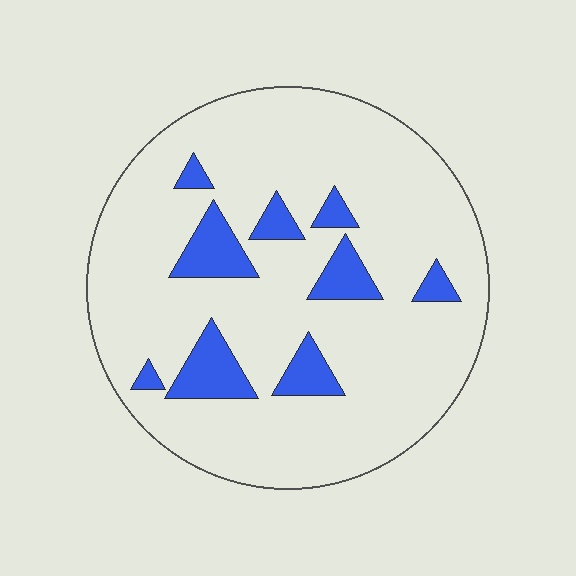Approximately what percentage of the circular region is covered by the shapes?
Approximately 15%.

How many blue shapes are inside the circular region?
9.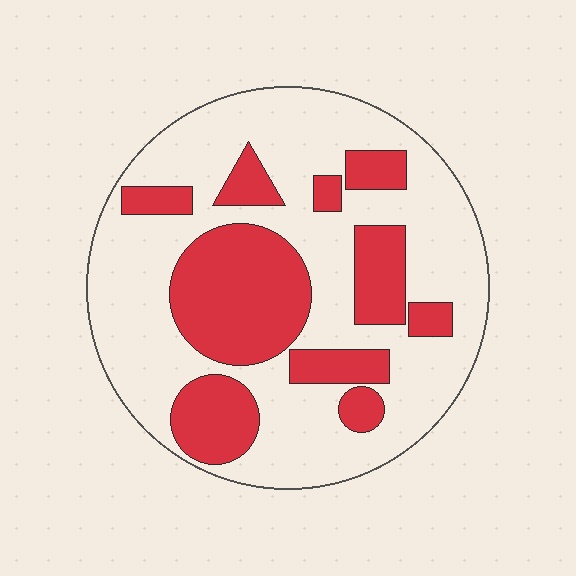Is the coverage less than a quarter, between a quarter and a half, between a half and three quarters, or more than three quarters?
Between a quarter and a half.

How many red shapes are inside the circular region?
10.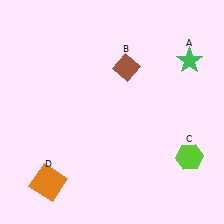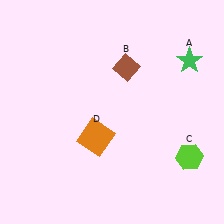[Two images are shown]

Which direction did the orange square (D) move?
The orange square (D) moved right.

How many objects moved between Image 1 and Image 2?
1 object moved between the two images.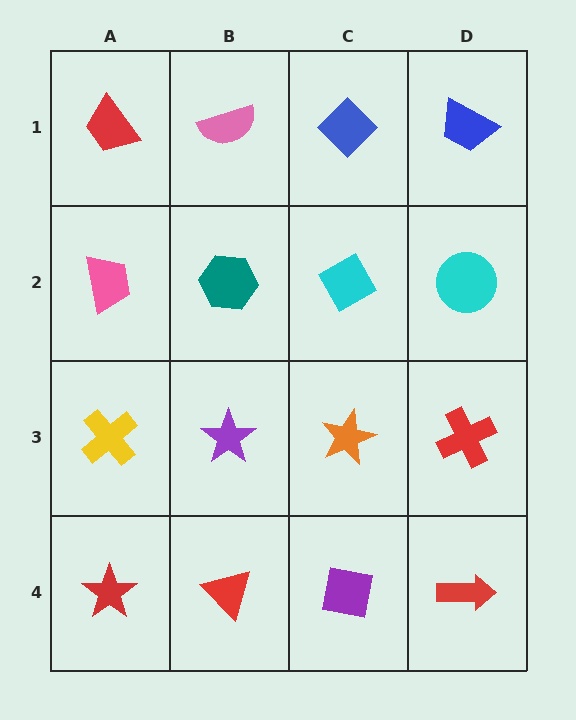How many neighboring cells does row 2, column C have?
4.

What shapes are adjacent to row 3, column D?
A cyan circle (row 2, column D), a red arrow (row 4, column D), an orange star (row 3, column C).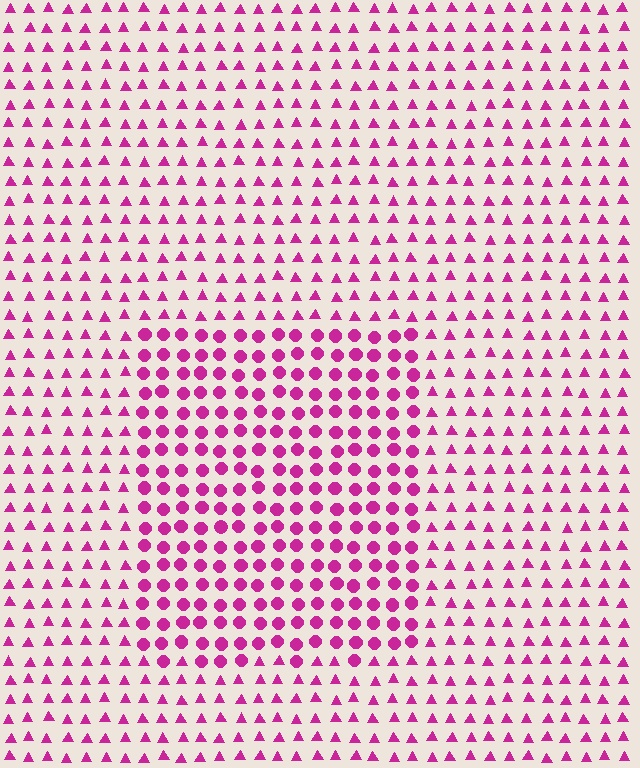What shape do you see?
I see a rectangle.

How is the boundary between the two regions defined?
The boundary is defined by a change in element shape: circles inside vs. triangles outside. All elements share the same color and spacing.